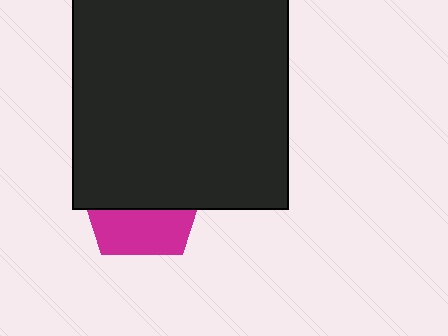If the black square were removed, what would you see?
You would see the complete magenta pentagon.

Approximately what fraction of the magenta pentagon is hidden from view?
Roughly 62% of the magenta pentagon is hidden behind the black square.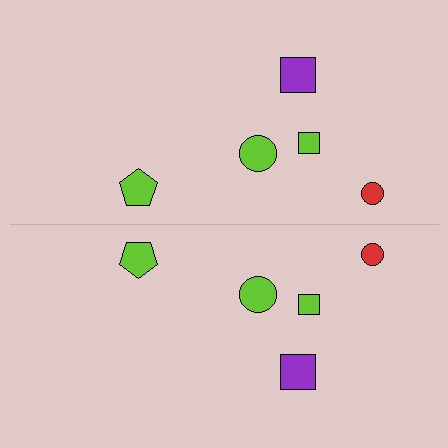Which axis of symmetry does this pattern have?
The pattern has a horizontal axis of symmetry running through the center of the image.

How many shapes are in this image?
There are 10 shapes in this image.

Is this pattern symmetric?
Yes, this pattern has bilateral (reflection) symmetry.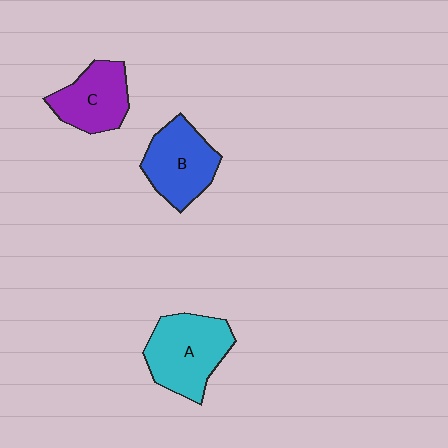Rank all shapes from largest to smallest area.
From largest to smallest: A (cyan), B (blue), C (purple).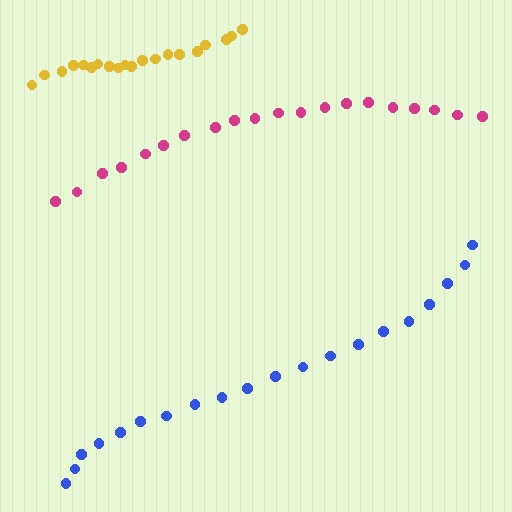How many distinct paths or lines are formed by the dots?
There are 3 distinct paths.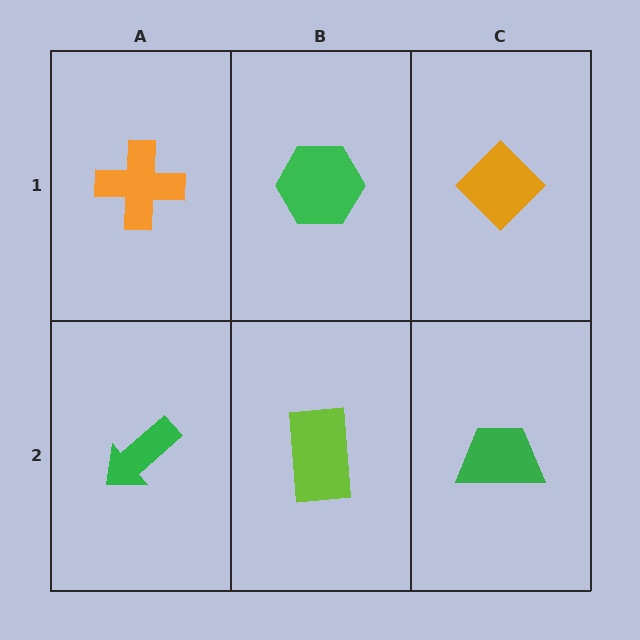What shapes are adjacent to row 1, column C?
A green trapezoid (row 2, column C), a green hexagon (row 1, column B).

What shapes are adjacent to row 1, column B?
A lime rectangle (row 2, column B), an orange cross (row 1, column A), an orange diamond (row 1, column C).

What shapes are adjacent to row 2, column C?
An orange diamond (row 1, column C), a lime rectangle (row 2, column B).